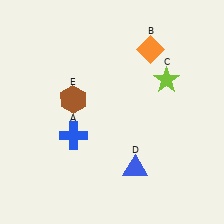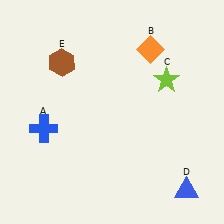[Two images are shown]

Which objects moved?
The objects that moved are: the blue cross (A), the blue triangle (D), the brown hexagon (E).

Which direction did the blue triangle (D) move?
The blue triangle (D) moved right.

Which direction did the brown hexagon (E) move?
The brown hexagon (E) moved up.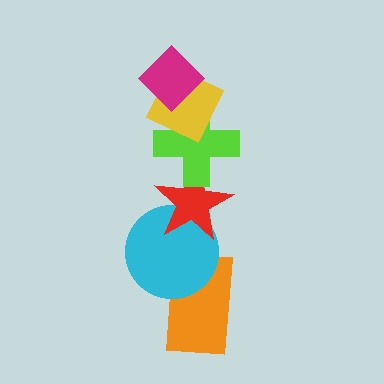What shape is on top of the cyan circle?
The red star is on top of the cyan circle.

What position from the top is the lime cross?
The lime cross is 3rd from the top.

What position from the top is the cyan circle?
The cyan circle is 5th from the top.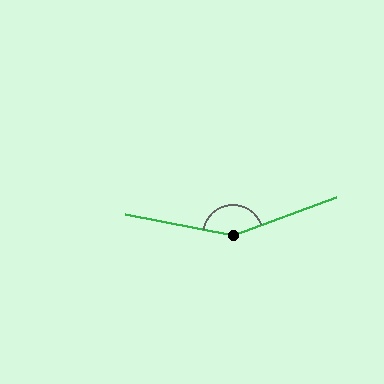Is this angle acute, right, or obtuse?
It is obtuse.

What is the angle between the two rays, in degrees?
Approximately 149 degrees.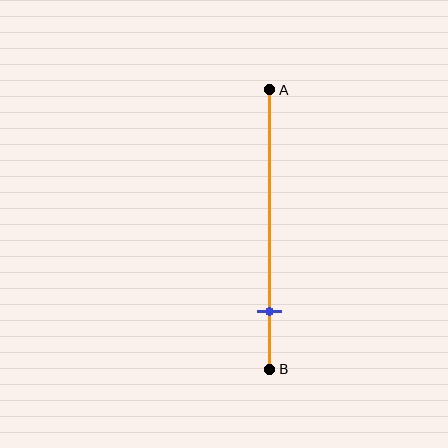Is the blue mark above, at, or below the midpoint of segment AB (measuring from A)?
The blue mark is below the midpoint of segment AB.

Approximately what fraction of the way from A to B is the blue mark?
The blue mark is approximately 80% of the way from A to B.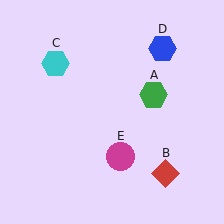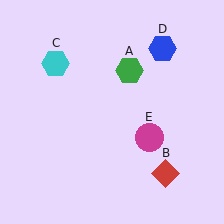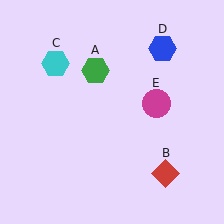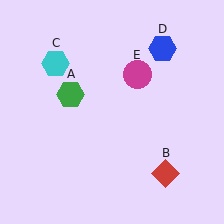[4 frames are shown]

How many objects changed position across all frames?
2 objects changed position: green hexagon (object A), magenta circle (object E).